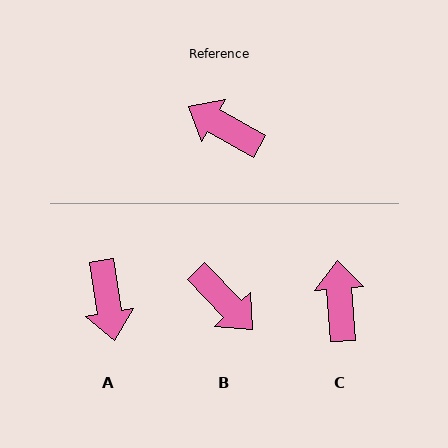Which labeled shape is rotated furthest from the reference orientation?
B, about 163 degrees away.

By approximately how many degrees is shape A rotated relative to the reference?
Approximately 128 degrees counter-clockwise.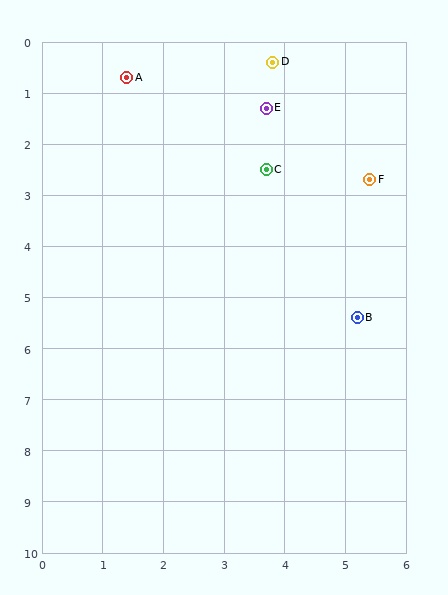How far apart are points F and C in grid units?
Points F and C are about 1.7 grid units apart.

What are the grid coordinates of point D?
Point D is at approximately (3.8, 0.4).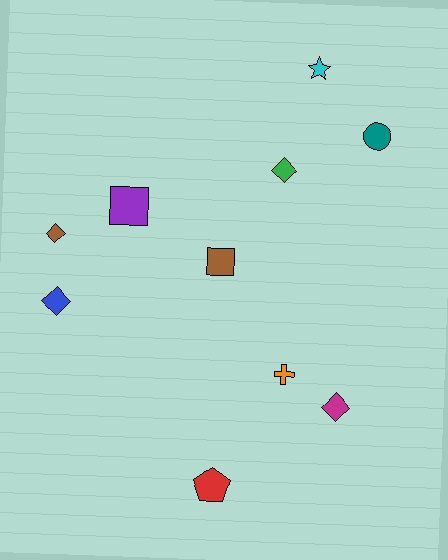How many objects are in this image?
There are 10 objects.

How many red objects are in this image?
There is 1 red object.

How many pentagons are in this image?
There is 1 pentagon.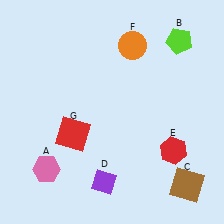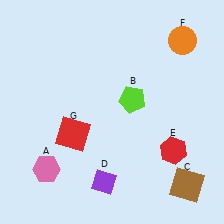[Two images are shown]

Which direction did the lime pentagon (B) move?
The lime pentagon (B) moved down.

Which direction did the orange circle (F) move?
The orange circle (F) moved right.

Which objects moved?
The objects that moved are: the lime pentagon (B), the orange circle (F).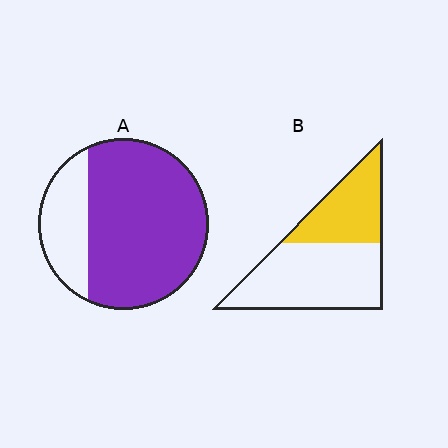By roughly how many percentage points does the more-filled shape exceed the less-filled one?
By roughly 40 percentage points (A over B).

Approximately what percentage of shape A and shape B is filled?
A is approximately 75% and B is approximately 35%.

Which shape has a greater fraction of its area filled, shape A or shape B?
Shape A.